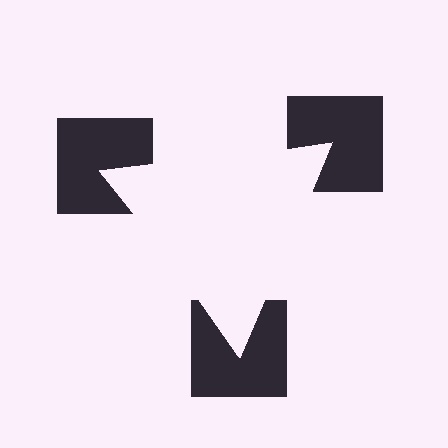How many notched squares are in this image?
There are 3 — one at each vertex of the illusory triangle.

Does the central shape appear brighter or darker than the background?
It typically appears slightly brighter than the background, even though no actual brightness change is drawn.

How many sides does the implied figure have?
3 sides.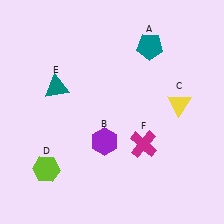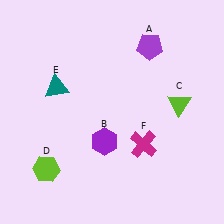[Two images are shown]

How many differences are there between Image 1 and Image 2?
There are 2 differences between the two images.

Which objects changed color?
A changed from teal to purple. C changed from yellow to lime.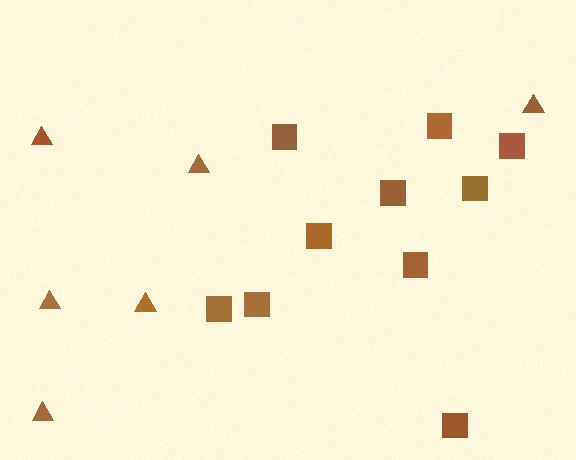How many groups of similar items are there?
There are 2 groups: one group of squares (10) and one group of triangles (6).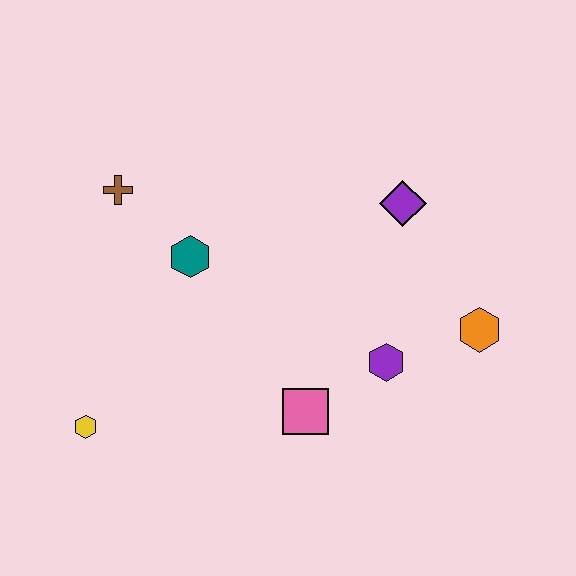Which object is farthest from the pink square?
The brown cross is farthest from the pink square.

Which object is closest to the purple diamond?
The orange hexagon is closest to the purple diamond.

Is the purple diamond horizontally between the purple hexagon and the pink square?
No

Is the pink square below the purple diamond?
Yes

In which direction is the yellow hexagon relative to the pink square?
The yellow hexagon is to the left of the pink square.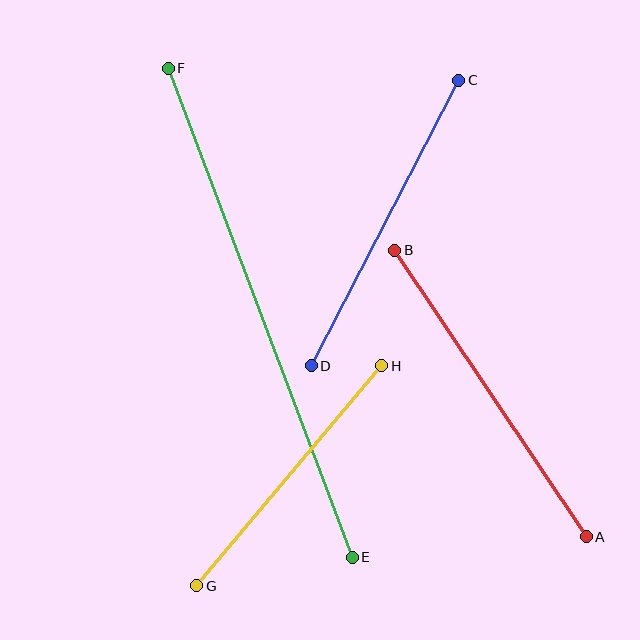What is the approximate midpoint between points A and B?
The midpoint is at approximately (491, 393) pixels.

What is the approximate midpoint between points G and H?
The midpoint is at approximately (289, 476) pixels.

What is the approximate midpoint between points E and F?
The midpoint is at approximately (260, 313) pixels.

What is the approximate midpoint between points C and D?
The midpoint is at approximately (385, 223) pixels.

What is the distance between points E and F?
The distance is approximately 523 pixels.